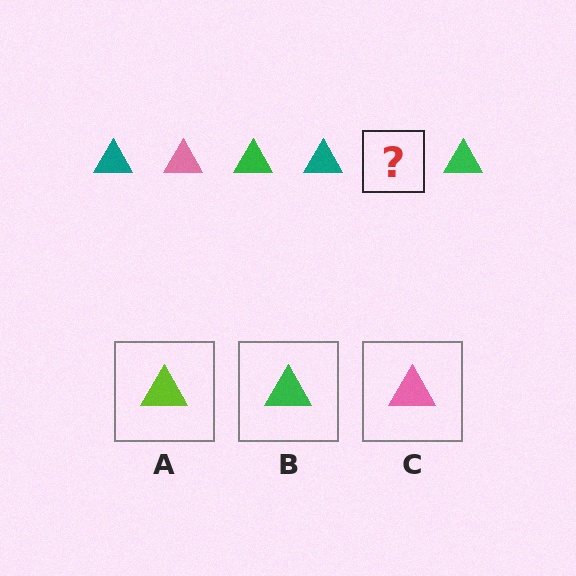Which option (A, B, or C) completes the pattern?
C.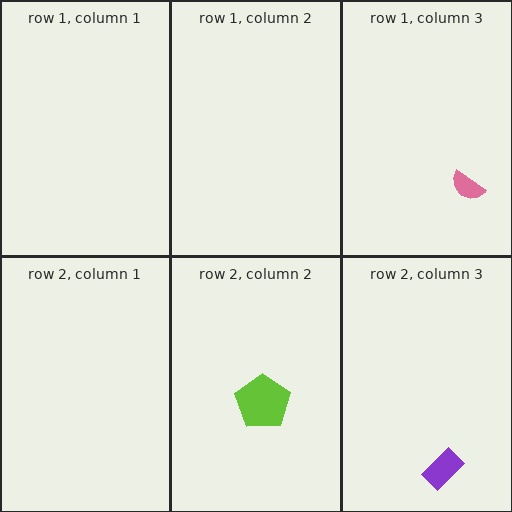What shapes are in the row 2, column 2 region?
The lime pentagon.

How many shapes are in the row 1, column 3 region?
1.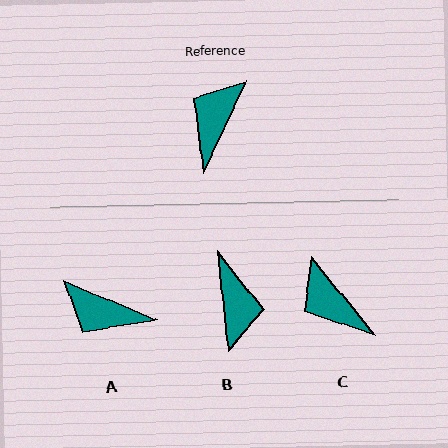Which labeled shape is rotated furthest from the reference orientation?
B, about 149 degrees away.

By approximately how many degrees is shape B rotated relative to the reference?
Approximately 149 degrees clockwise.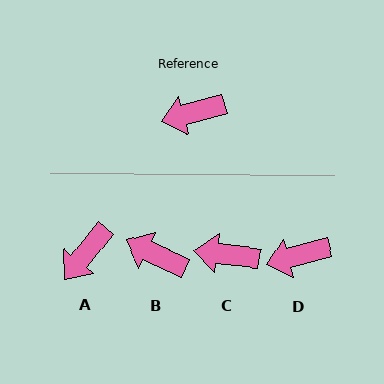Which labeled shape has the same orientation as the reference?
D.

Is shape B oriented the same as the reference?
No, it is off by about 41 degrees.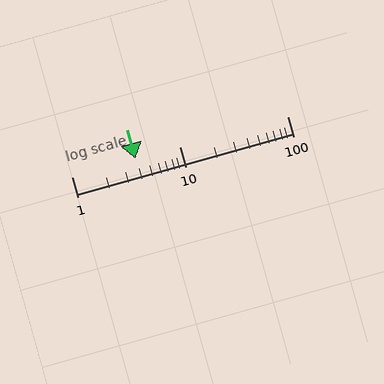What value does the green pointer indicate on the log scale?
The pointer indicates approximately 3.9.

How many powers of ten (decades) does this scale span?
The scale spans 2 decades, from 1 to 100.